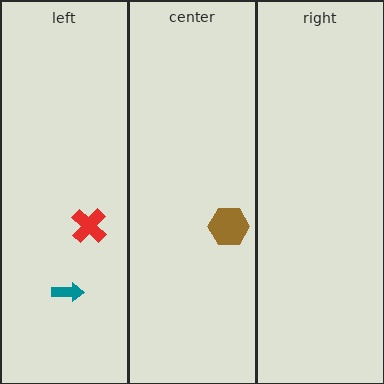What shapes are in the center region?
The brown hexagon.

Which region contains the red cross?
The left region.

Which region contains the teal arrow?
The left region.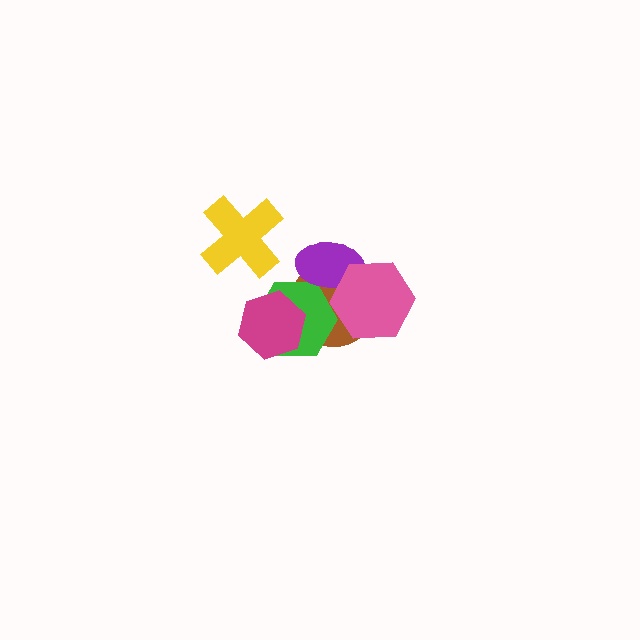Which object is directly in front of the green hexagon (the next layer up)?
The magenta hexagon is directly in front of the green hexagon.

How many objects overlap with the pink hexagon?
2 objects overlap with the pink hexagon.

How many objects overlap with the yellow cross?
0 objects overlap with the yellow cross.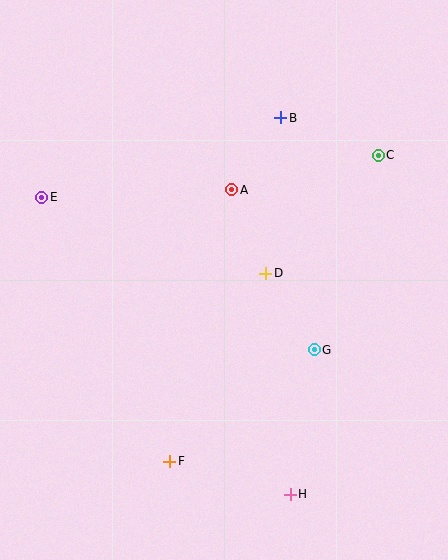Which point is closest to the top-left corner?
Point E is closest to the top-left corner.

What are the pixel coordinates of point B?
Point B is at (281, 118).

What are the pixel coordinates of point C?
Point C is at (378, 155).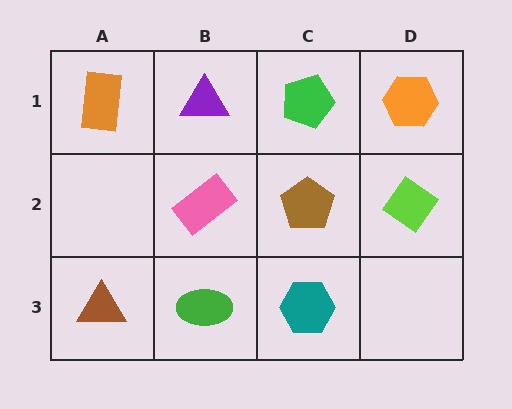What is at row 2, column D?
A lime diamond.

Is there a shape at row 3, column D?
No, that cell is empty.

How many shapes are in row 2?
3 shapes.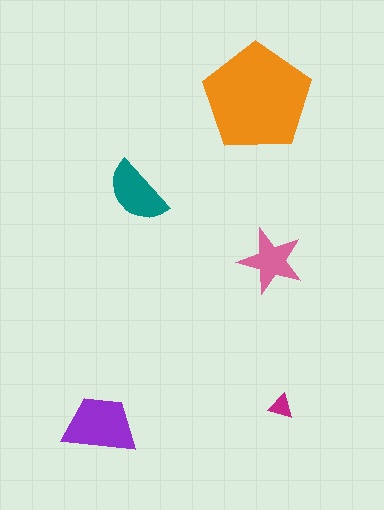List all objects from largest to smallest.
The orange pentagon, the purple trapezoid, the teal semicircle, the pink star, the magenta triangle.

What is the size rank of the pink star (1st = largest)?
4th.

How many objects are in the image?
There are 5 objects in the image.